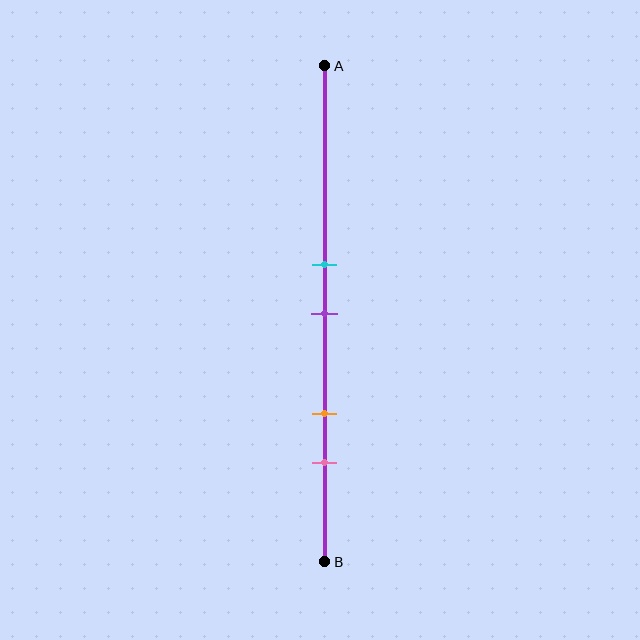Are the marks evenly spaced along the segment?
No, the marks are not evenly spaced.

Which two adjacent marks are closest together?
The cyan and purple marks are the closest adjacent pair.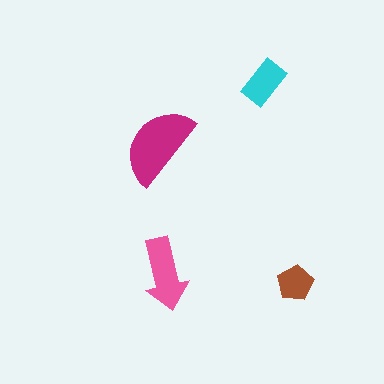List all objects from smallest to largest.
The brown pentagon, the cyan rectangle, the pink arrow, the magenta semicircle.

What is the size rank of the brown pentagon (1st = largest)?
4th.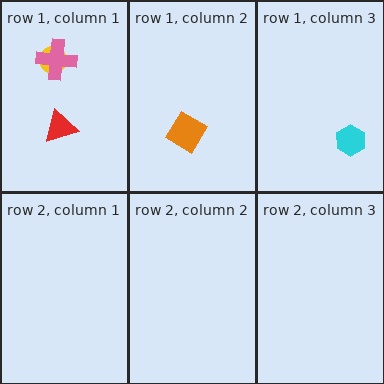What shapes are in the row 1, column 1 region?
The yellow circle, the pink cross, the red triangle.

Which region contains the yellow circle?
The row 1, column 1 region.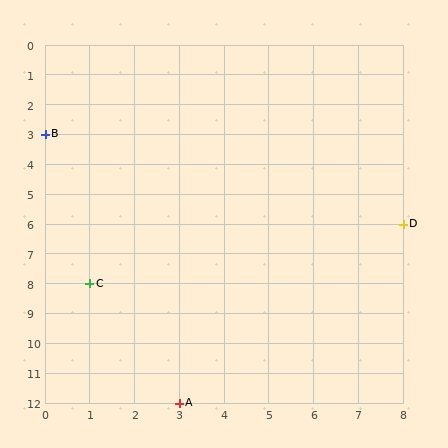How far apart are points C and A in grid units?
Points C and A are 2 columns and 4 rows apart (about 4.5 grid units diagonally).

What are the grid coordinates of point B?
Point B is at grid coordinates (0, 3).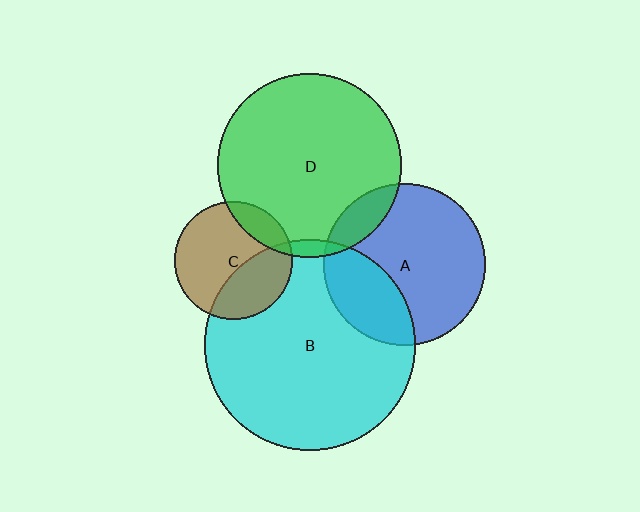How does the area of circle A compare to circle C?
Approximately 1.9 times.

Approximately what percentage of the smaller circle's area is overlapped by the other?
Approximately 5%.